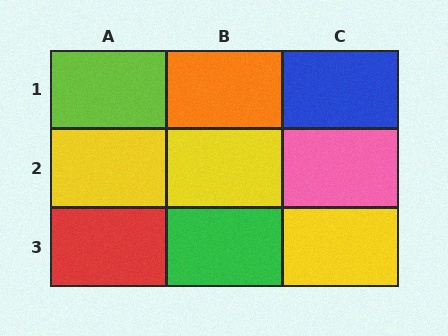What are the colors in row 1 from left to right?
Lime, orange, blue.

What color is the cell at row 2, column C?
Pink.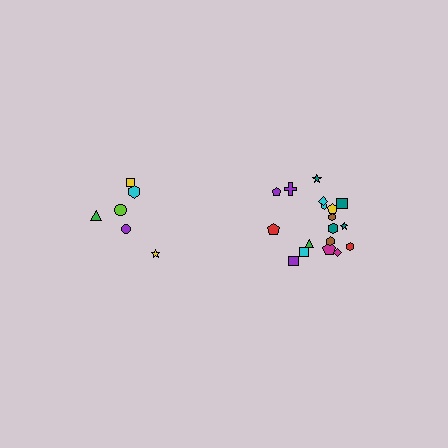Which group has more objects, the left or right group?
The right group.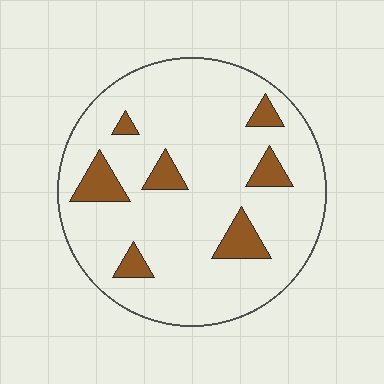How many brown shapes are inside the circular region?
7.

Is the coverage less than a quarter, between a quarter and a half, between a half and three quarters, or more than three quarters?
Less than a quarter.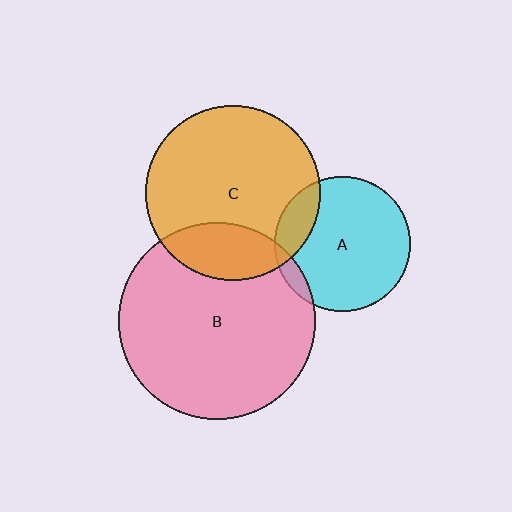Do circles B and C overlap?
Yes.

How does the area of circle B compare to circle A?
Approximately 2.1 times.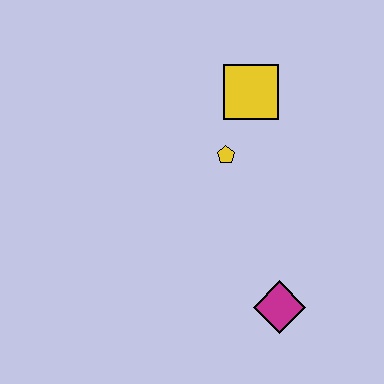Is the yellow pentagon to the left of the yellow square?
Yes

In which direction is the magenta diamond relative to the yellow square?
The magenta diamond is below the yellow square.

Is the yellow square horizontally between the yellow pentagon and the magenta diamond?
Yes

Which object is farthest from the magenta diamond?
The yellow square is farthest from the magenta diamond.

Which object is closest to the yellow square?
The yellow pentagon is closest to the yellow square.